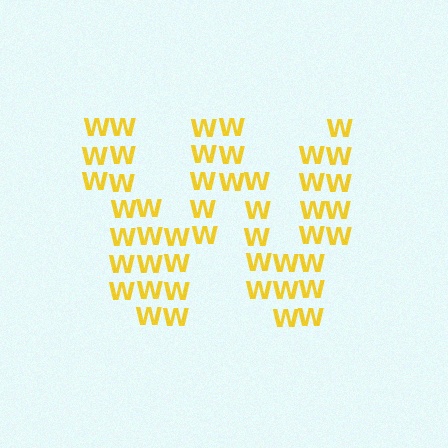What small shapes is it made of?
It is made of small letter W's.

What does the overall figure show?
The overall figure shows the letter W.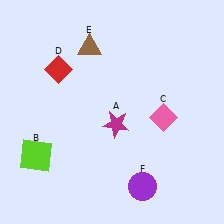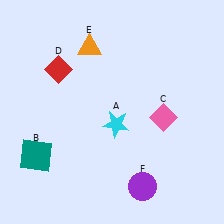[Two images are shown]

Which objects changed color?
A changed from magenta to cyan. B changed from lime to teal. E changed from brown to orange.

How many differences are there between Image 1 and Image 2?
There are 3 differences between the two images.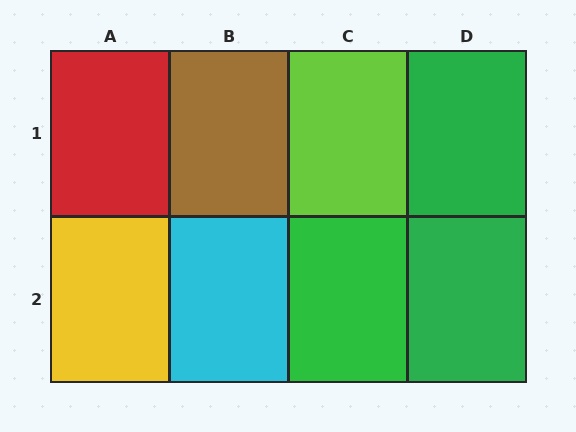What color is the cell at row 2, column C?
Green.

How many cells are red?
1 cell is red.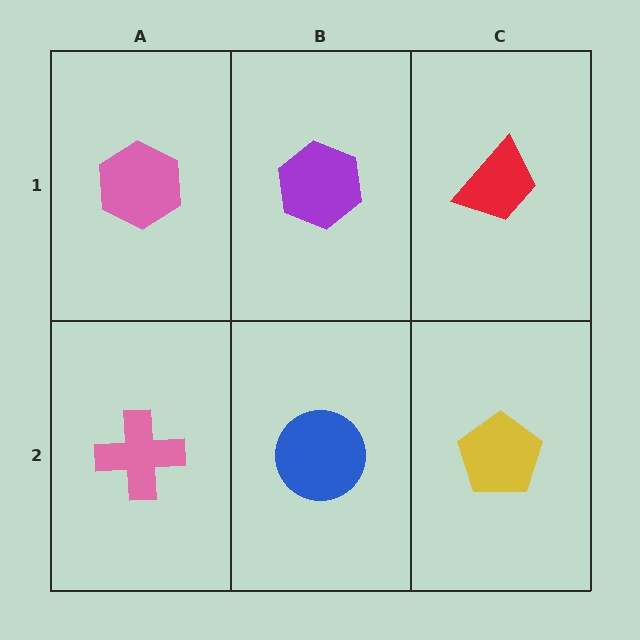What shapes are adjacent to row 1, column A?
A pink cross (row 2, column A), a purple hexagon (row 1, column B).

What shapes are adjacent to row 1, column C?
A yellow pentagon (row 2, column C), a purple hexagon (row 1, column B).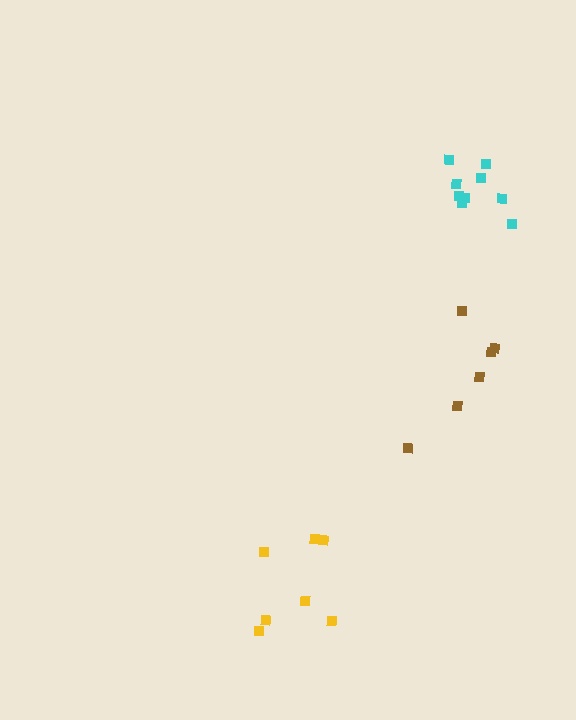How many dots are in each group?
Group 1: 7 dots, Group 2: 6 dots, Group 3: 9 dots (22 total).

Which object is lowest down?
The yellow cluster is bottommost.